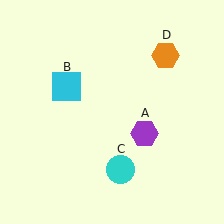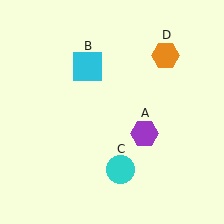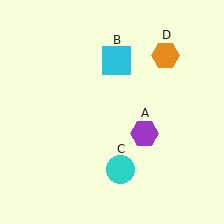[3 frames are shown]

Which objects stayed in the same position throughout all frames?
Purple hexagon (object A) and cyan circle (object C) and orange hexagon (object D) remained stationary.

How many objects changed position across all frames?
1 object changed position: cyan square (object B).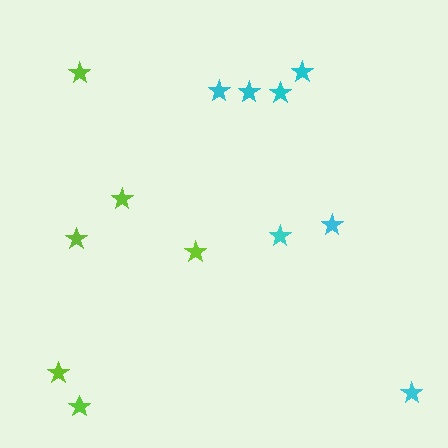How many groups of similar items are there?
There are 2 groups: one group of lime stars (6) and one group of cyan stars (7).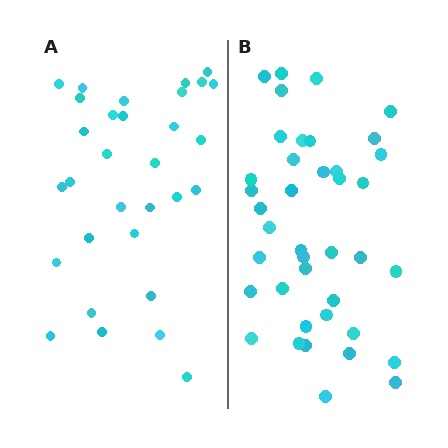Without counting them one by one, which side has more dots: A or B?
Region B (the right region) has more dots.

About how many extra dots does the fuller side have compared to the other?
Region B has roughly 8 or so more dots than region A.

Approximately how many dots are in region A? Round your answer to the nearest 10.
About 30 dots. (The exact count is 31, which rounds to 30.)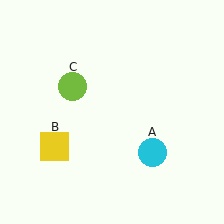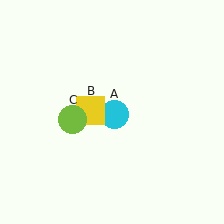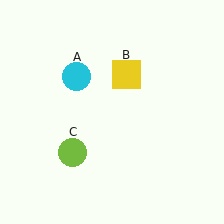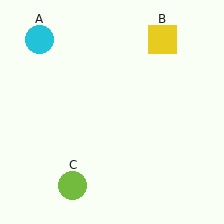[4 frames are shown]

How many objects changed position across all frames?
3 objects changed position: cyan circle (object A), yellow square (object B), lime circle (object C).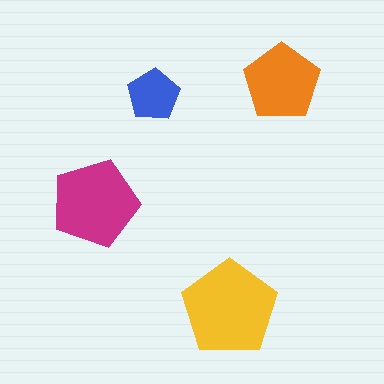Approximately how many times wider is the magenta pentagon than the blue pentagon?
About 1.5 times wider.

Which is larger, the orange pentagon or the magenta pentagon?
The magenta one.